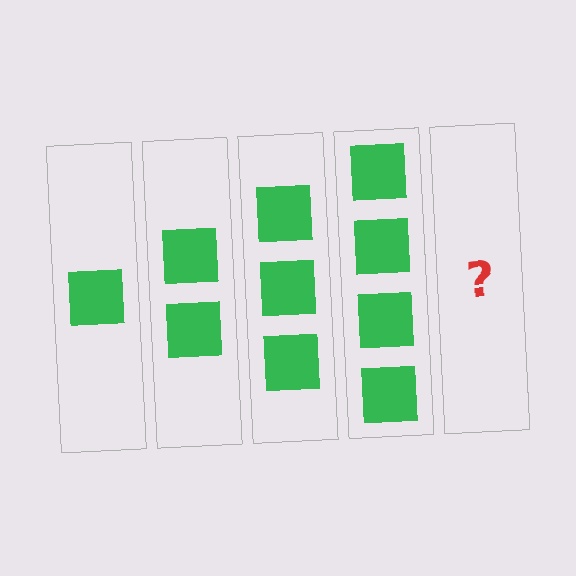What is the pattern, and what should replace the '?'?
The pattern is that each step adds one more square. The '?' should be 5 squares.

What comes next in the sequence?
The next element should be 5 squares.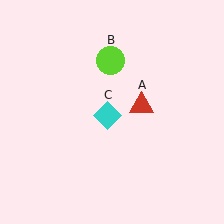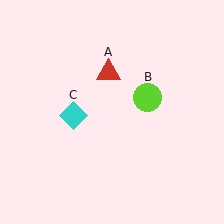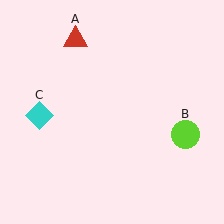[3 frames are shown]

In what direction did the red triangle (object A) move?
The red triangle (object A) moved up and to the left.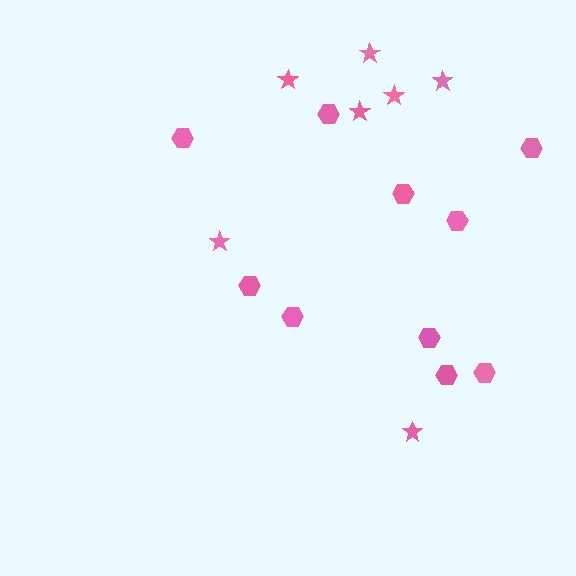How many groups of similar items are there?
There are 2 groups: one group of stars (7) and one group of hexagons (10).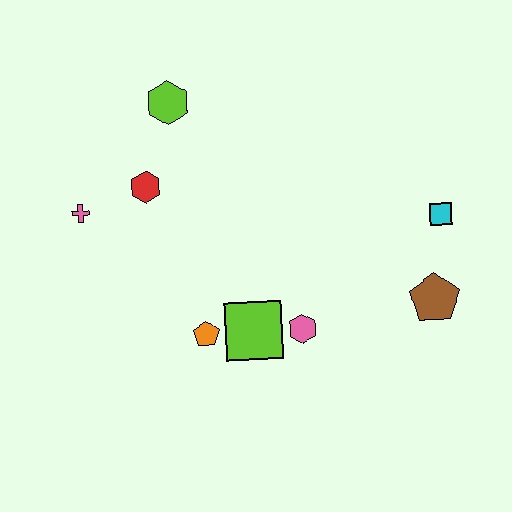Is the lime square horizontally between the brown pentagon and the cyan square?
No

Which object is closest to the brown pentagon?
The cyan square is closest to the brown pentagon.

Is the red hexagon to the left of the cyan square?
Yes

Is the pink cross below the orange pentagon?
No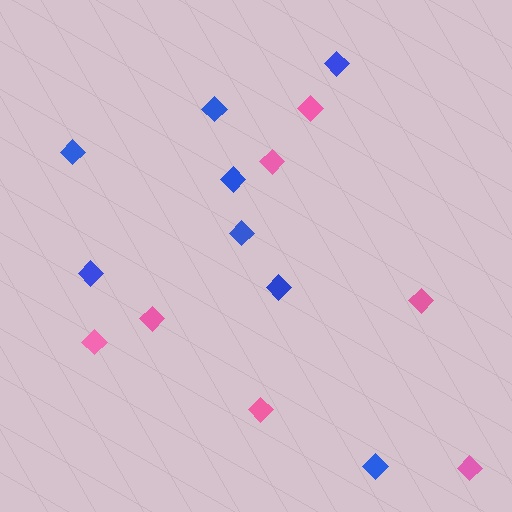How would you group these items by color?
There are 2 groups: one group of pink diamonds (7) and one group of blue diamonds (8).